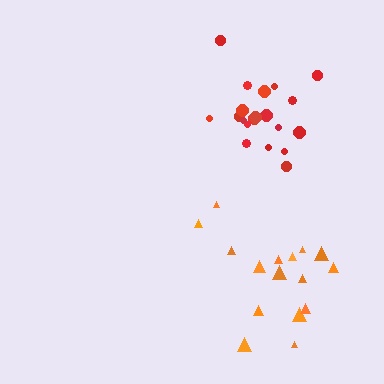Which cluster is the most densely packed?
Red.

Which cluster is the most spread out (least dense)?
Orange.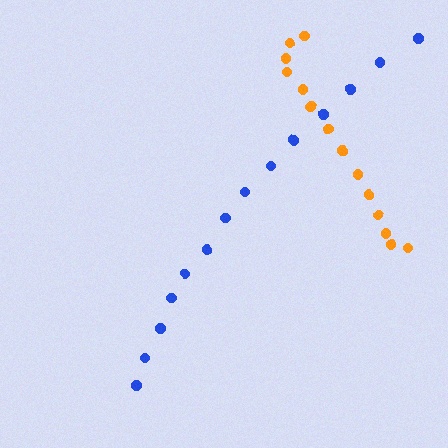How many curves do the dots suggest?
There are 2 distinct paths.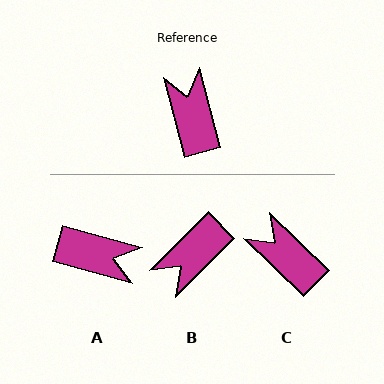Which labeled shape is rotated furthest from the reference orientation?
A, about 121 degrees away.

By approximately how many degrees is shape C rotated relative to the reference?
Approximately 31 degrees counter-clockwise.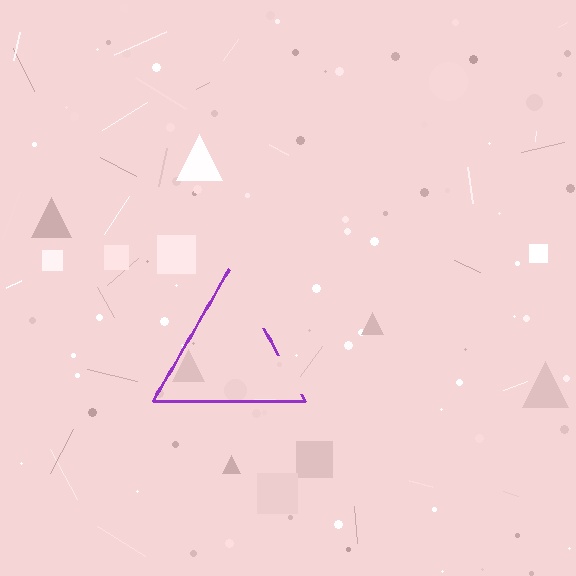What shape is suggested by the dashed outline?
The dashed outline suggests a triangle.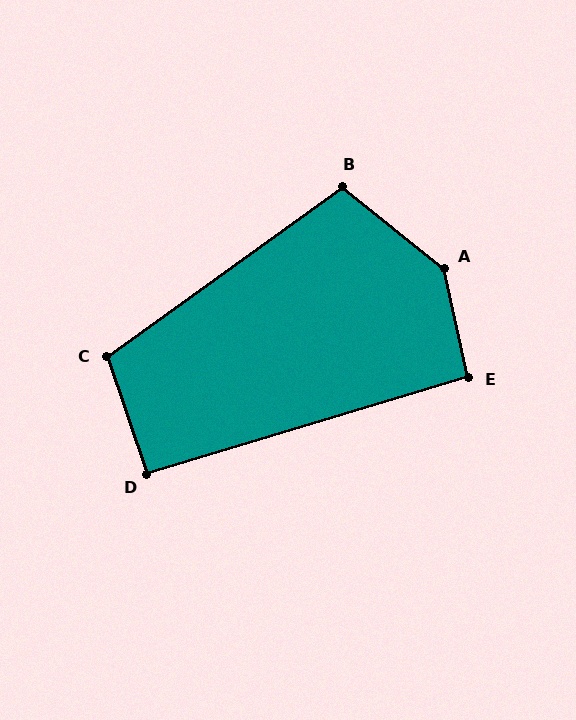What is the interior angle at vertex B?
Approximately 106 degrees (obtuse).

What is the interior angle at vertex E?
Approximately 94 degrees (approximately right).